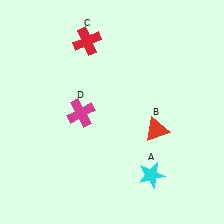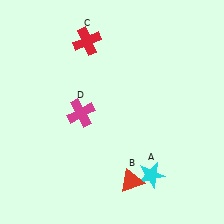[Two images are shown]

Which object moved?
The red triangle (B) moved down.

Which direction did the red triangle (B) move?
The red triangle (B) moved down.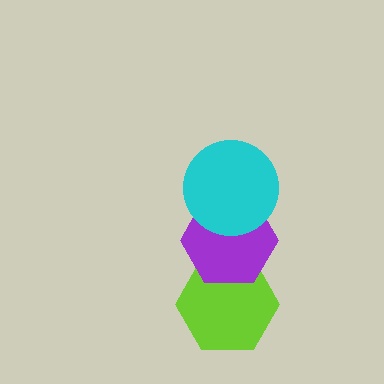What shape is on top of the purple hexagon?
The cyan circle is on top of the purple hexagon.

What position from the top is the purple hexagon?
The purple hexagon is 2nd from the top.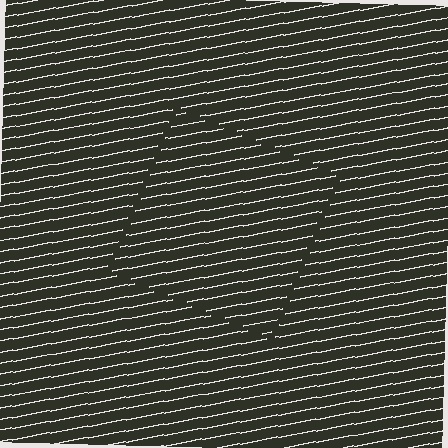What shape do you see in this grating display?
An illusory square. The interior of the shape contains the same grating, shifted by half a period — the contour is defined by the phase discontinuity where line-ends from the inner and outer gratings abut.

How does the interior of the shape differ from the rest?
The interior of the shape contains the same grating, shifted by half a period — the contour is defined by the phase discontinuity where line-ends from the inner and outer gratings abut.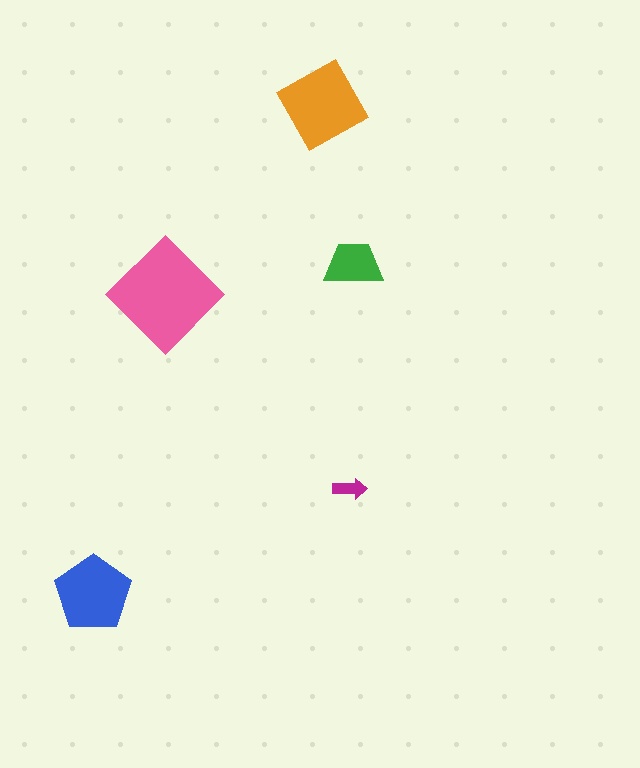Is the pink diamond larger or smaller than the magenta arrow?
Larger.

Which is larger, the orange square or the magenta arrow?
The orange square.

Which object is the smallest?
The magenta arrow.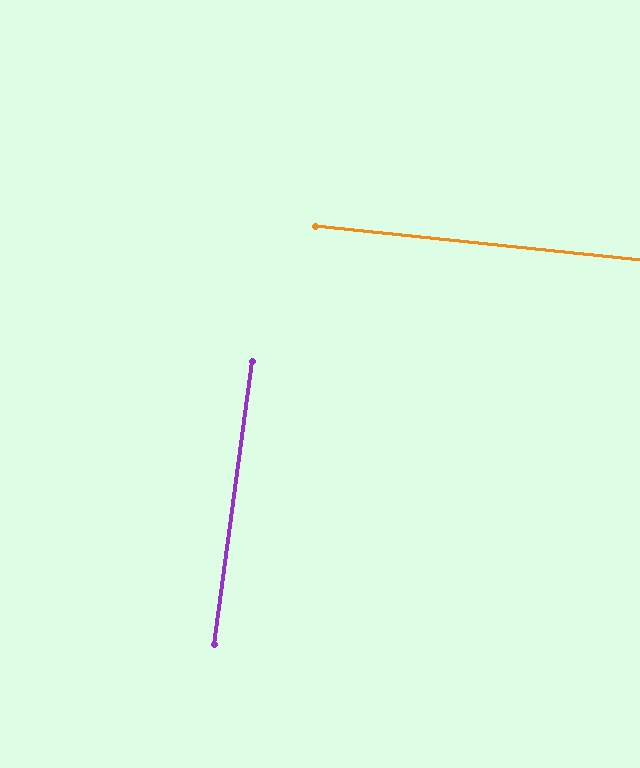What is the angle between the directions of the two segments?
Approximately 88 degrees.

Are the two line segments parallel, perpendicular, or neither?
Perpendicular — they meet at approximately 88°.